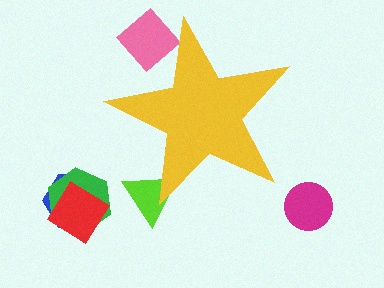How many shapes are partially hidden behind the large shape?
2 shapes are partially hidden.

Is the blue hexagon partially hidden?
No, the blue hexagon is fully visible.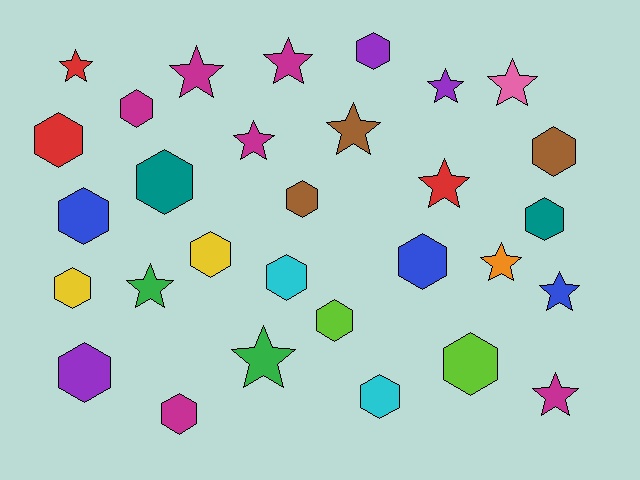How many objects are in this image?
There are 30 objects.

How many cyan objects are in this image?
There are 2 cyan objects.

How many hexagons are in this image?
There are 17 hexagons.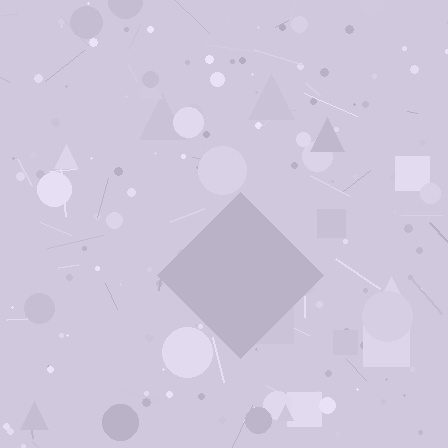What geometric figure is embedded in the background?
A diamond is embedded in the background.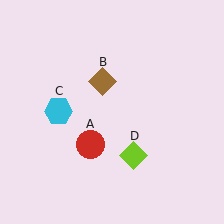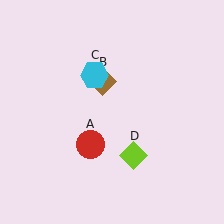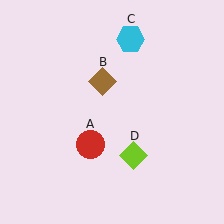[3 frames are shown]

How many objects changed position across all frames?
1 object changed position: cyan hexagon (object C).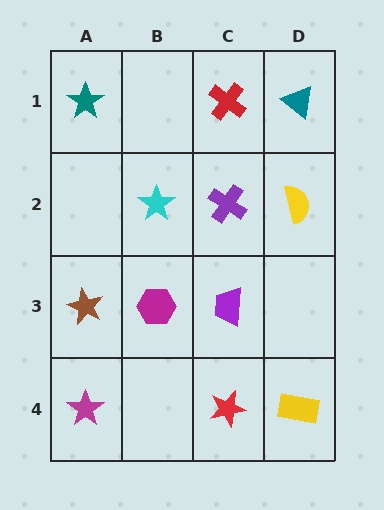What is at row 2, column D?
A yellow semicircle.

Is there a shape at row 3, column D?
No, that cell is empty.